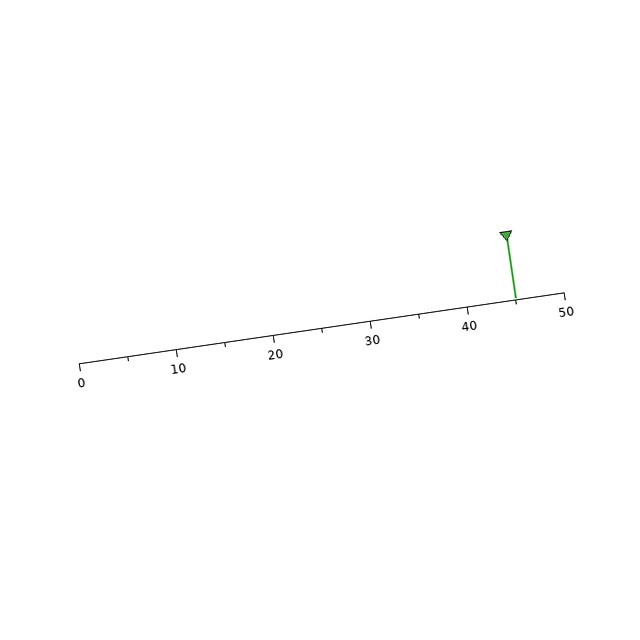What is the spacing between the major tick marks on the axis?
The major ticks are spaced 10 apart.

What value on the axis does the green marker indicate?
The marker indicates approximately 45.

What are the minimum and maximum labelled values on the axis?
The axis runs from 0 to 50.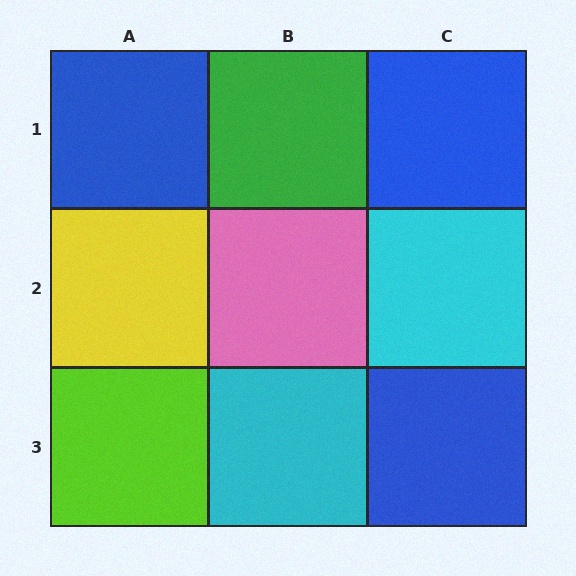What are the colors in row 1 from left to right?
Blue, green, blue.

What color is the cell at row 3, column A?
Lime.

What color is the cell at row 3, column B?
Cyan.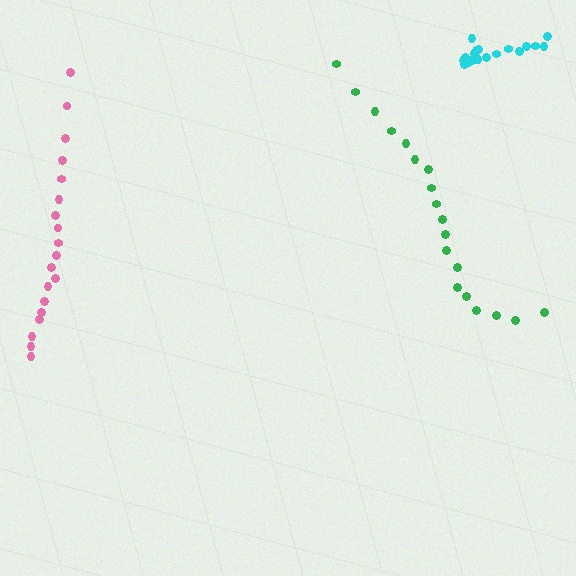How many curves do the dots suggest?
There are 3 distinct paths.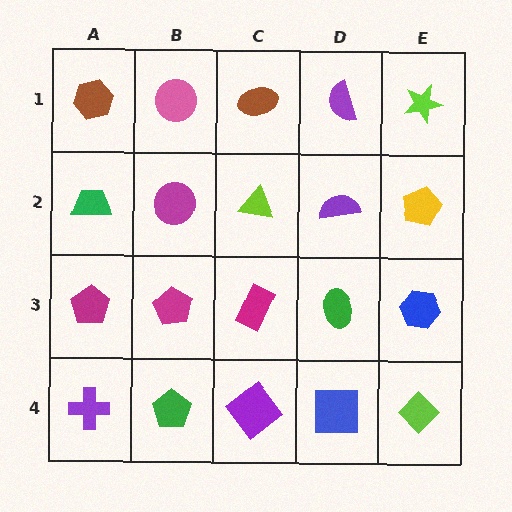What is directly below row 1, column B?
A magenta circle.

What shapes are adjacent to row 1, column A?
A green trapezoid (row 2, column A), a pink circle (row 1, column B).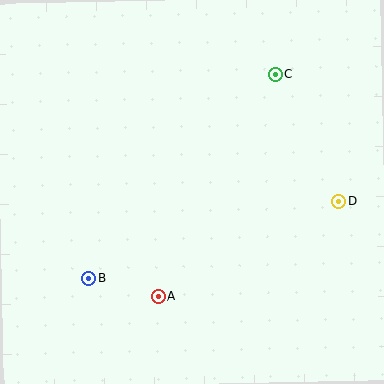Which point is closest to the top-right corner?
Point C is closest to the top-right corner.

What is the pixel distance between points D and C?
The distance between D and C is 142 pixels.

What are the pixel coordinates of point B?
Point B is at (88, 278).